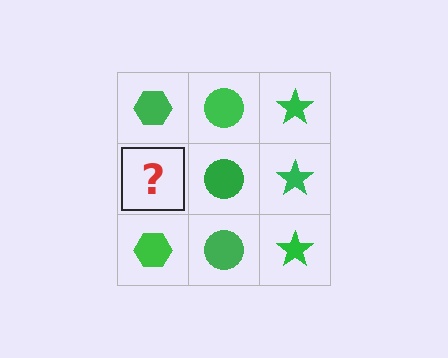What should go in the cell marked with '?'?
The missing cell should contain a green hexagon.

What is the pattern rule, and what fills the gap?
The rule is that each column has a consistent shape. The gap should be filled with a green hexagon.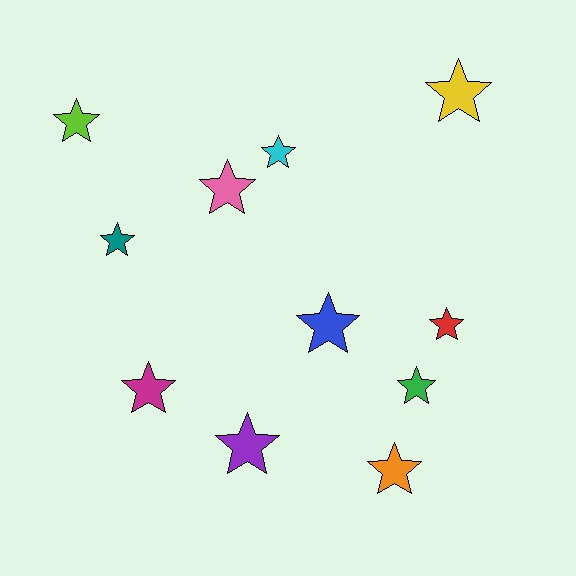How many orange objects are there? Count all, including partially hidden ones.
There is 1 orange object.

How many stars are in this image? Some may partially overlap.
There are 11 stars.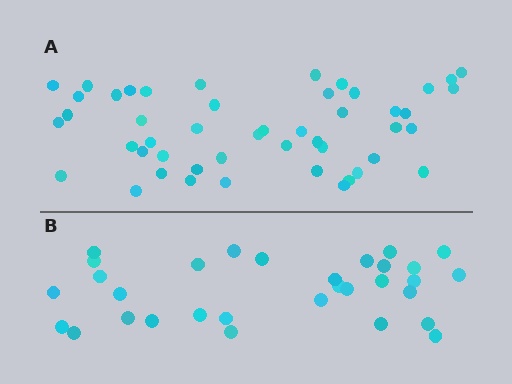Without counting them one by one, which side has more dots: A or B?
Region A (the top region) has more dots.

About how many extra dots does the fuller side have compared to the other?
Region A has approximately 15 more dots than region B.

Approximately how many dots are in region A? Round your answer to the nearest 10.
About 50 dots. (The exact count is 48, which rounds to 50.)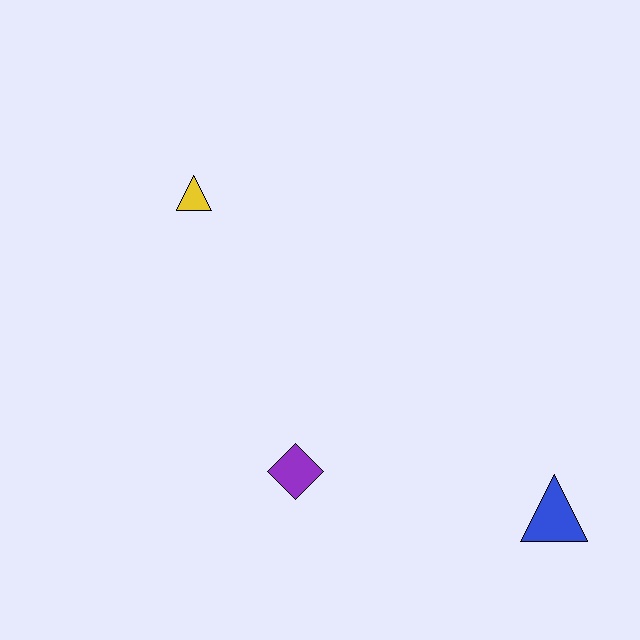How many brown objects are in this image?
There are no brown objects.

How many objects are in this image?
There are 3 objects.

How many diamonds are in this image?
There is 1 diamond.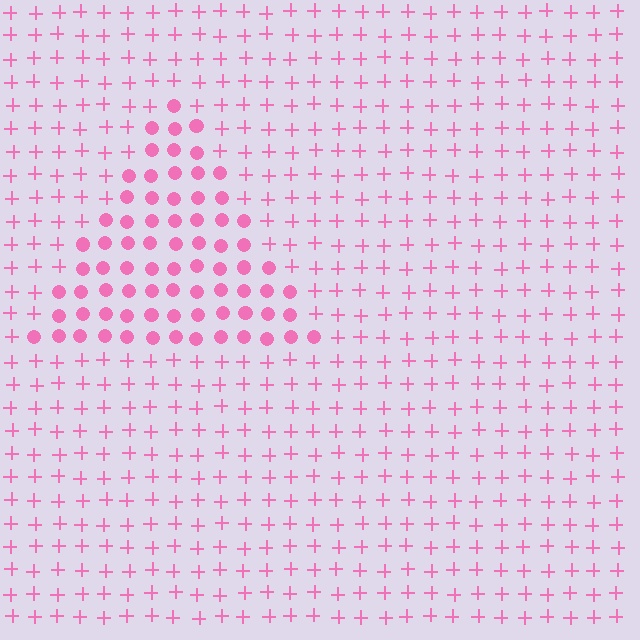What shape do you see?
I see a triangle.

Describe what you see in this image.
The image is filled with small pink elements arranged in a uniform grid. A triangle-shaped region contains circles, while the surrounding area contains plus signs. The boundary is defined purely by the change in element shape.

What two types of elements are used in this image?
The image uses circles inside the triangle region and plus signs outside it.